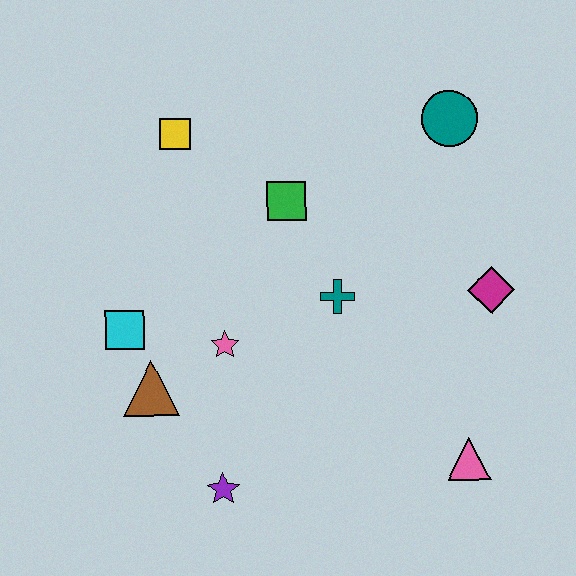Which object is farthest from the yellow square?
The pink triangle is farthest from the yellow square.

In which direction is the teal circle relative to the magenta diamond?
The teal circle is above the magenta diamond.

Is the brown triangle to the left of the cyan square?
No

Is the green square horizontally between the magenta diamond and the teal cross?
No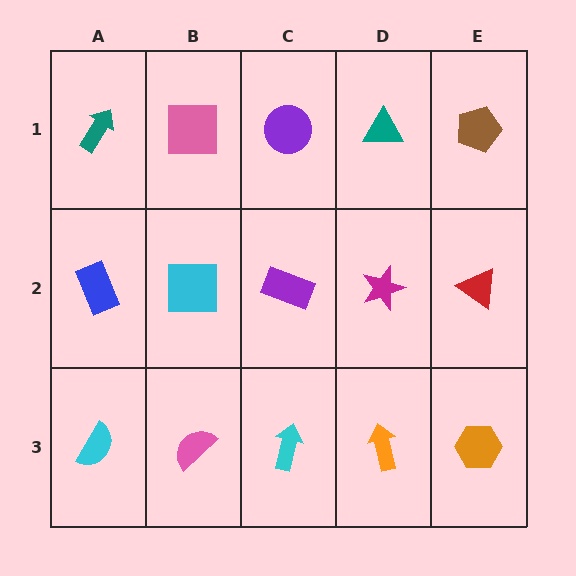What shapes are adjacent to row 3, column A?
A blue rectangle (row 2, column A), a pink semicircle (row 3, column B).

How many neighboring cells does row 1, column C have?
3.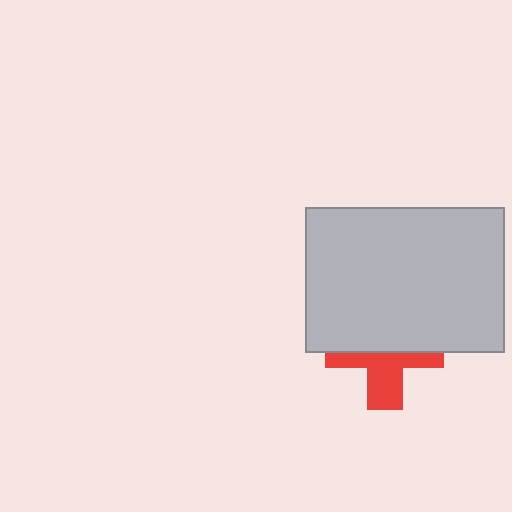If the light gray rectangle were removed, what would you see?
You would see the complete red cross.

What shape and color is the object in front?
The object in front is a light gray rectangle.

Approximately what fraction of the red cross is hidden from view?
Roughly 56% of the red cross is hidden behind the light gray rectangle.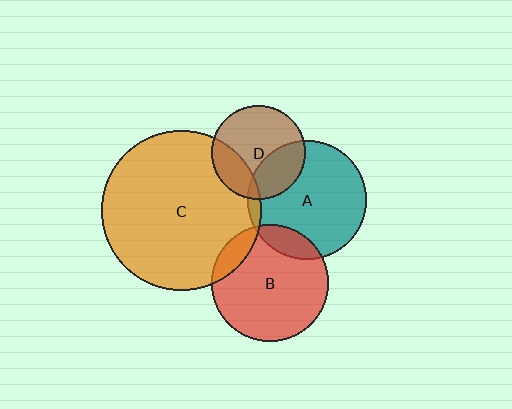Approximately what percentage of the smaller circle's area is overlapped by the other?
Approximately 10%.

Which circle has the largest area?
Circle C (orange).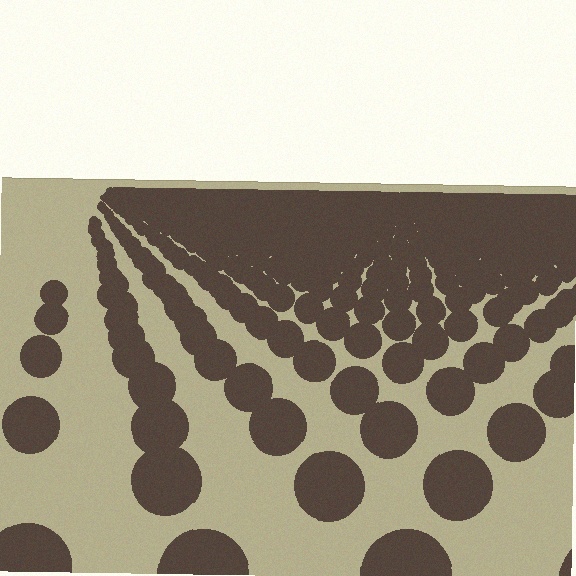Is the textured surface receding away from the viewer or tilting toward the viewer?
The surface is receding away from the viewer. Texture elements get smaller and denser toward the top.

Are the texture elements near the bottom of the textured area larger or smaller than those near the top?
Larger. Near the bottom, elements are closer to the viewer and appear at a bigger on-screen size.